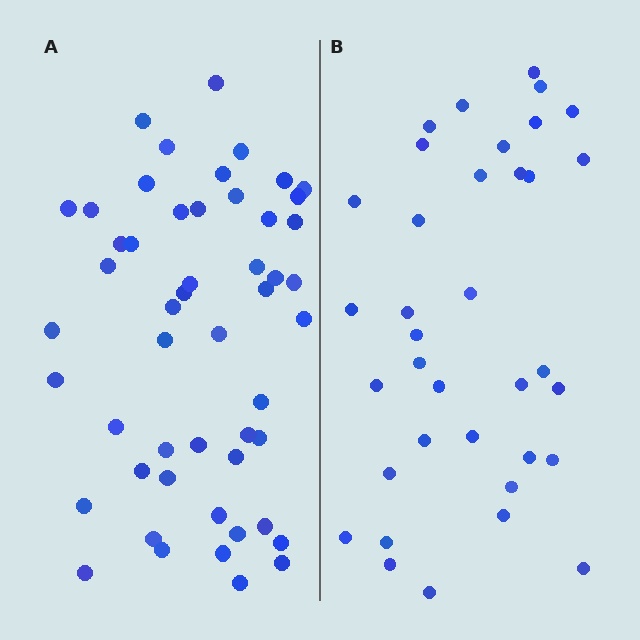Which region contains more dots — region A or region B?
Region A (the left region) has more dots.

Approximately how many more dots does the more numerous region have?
Region A has approximately 15 more dots than region B.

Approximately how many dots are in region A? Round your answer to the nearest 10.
About 50 dots. (The exact count is 51, which rounds to 50.)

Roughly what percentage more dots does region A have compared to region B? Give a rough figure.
About 40% more.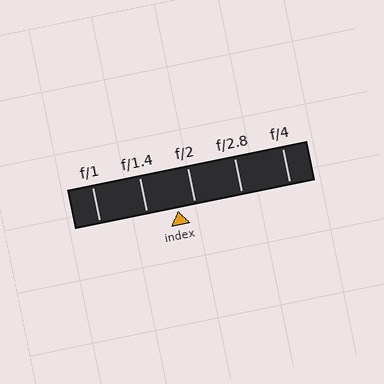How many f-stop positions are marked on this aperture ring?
There are 5 f-stop positions marked.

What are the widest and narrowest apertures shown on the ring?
The widest aperture shown is f/1 and the narrowest is f/4.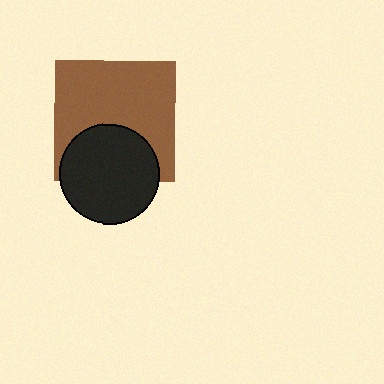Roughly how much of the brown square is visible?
Most of it is visible (roughly 68%).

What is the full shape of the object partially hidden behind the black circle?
The partially hidden object is a brown square.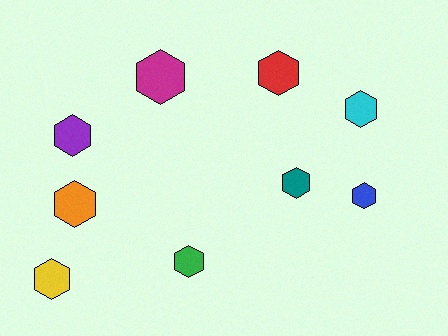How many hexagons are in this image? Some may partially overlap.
There are 9 hexagons.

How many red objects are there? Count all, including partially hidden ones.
There is 1 red object.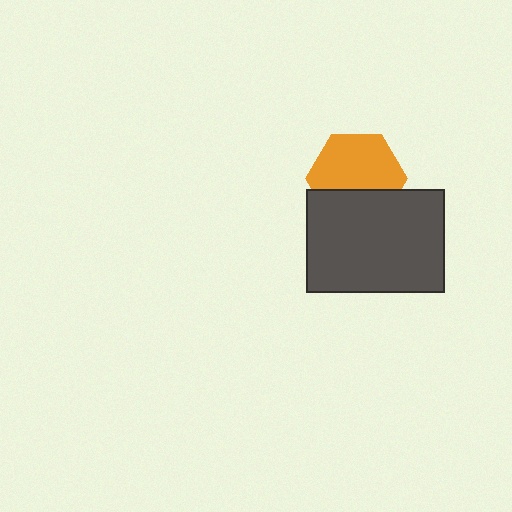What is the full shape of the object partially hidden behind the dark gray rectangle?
The partially hidden object is an orange hexagon.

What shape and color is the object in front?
The object in front is a dark gray rectangle.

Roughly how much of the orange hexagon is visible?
Most of it is visible (roughly 65%).